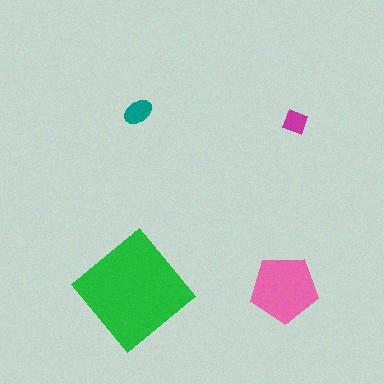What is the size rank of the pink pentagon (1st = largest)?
2nd.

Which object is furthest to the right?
The magenta diamond is rightmost.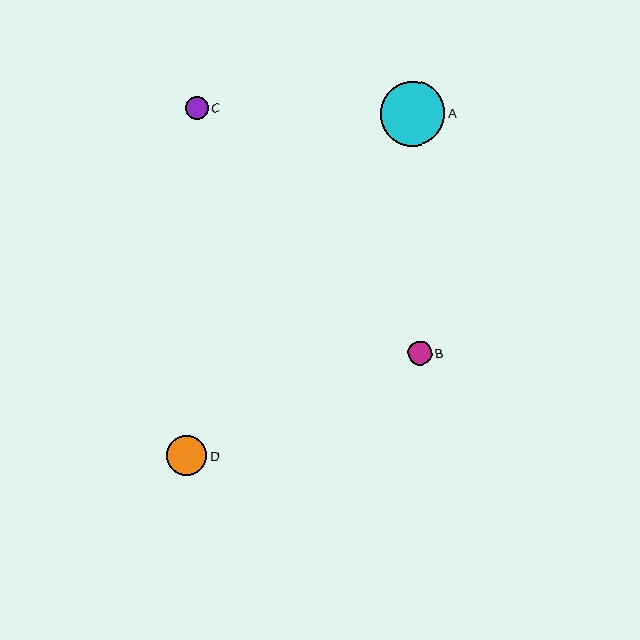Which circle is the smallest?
Circle C is the smallest with a size of approximately 23 pixels.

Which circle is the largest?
Circle A is the largest with a size of approximately 65 pixels.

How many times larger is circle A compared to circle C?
Circle A is approximately 2.8 times the size of circle C.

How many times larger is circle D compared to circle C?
Circle D is approximately 1.7 times the size of circle C.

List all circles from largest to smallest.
From largest to smallest: A, D, B, C.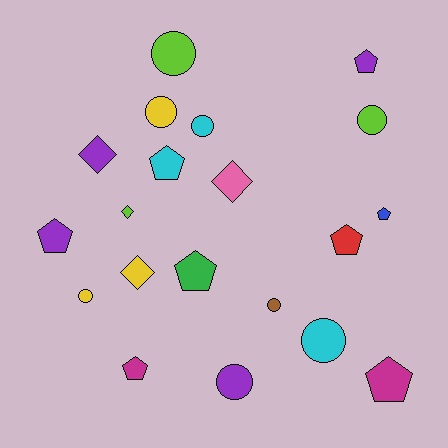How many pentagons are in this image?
There are 8 pentagons.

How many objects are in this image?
There are 20 objects.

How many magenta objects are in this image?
There are 2 magenta objects.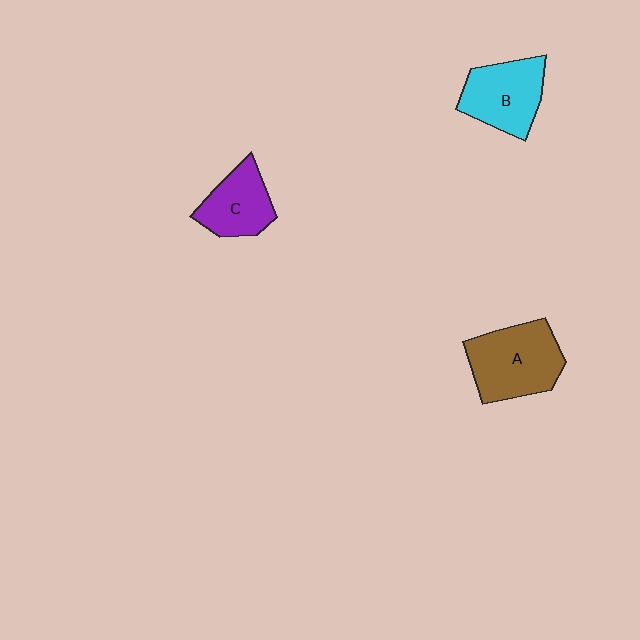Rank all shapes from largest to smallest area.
From largest to smallest: A (brown), B (cyan), C (purple).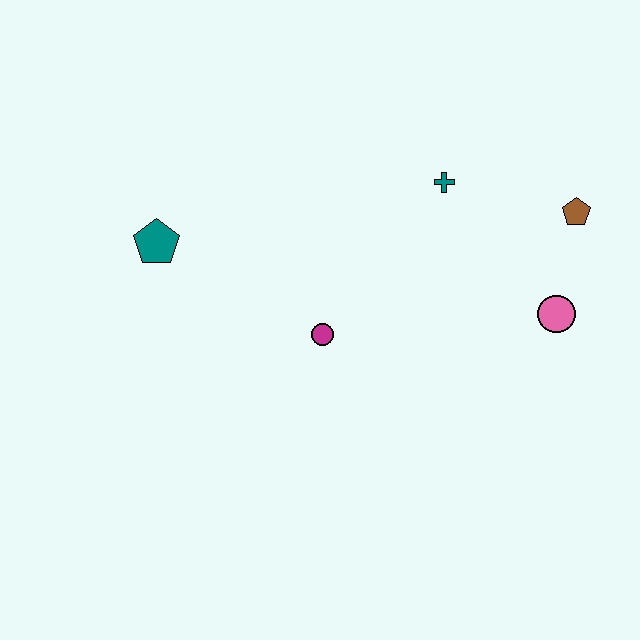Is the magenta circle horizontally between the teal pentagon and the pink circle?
Yes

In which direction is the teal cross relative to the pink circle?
The teal cross is above the pink circle.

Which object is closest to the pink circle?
The brown pentagon is closest to the pink circle.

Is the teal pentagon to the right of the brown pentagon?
No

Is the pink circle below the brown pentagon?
Yes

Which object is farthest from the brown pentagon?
The teal pentagon is farthest from the brown pentagon.